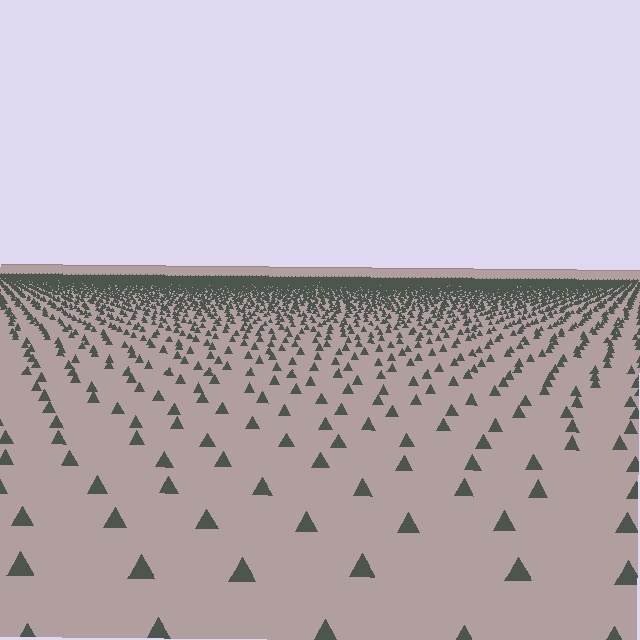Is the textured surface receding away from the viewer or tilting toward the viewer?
The surface is receding away from the viewer. Texture elements get smaller and denser toward the top.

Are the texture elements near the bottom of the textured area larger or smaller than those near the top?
Larger. Near the bottom, elements are closer to the viewer and appear at a bigger on-screen size.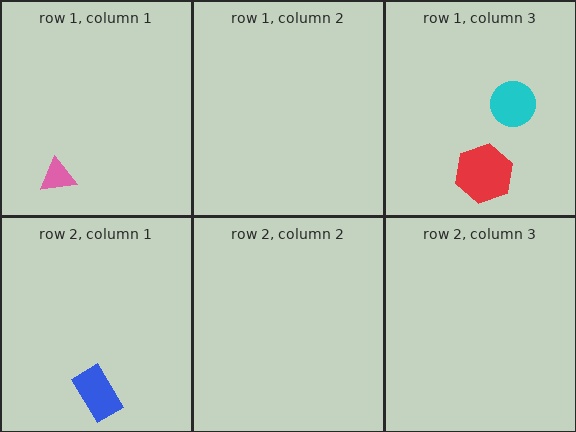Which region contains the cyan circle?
The row 1, column 3 region.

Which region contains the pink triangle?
The row 1, column 1 region.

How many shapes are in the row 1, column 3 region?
2.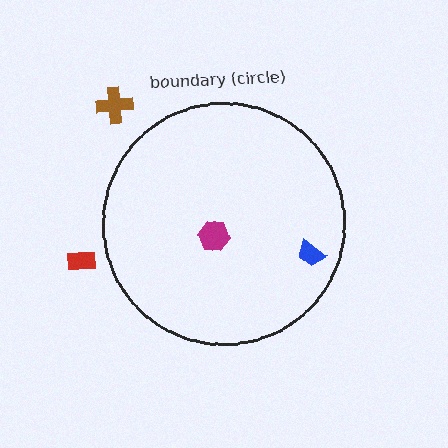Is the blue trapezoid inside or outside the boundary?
Inside.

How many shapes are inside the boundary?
2 inside, 2 outside.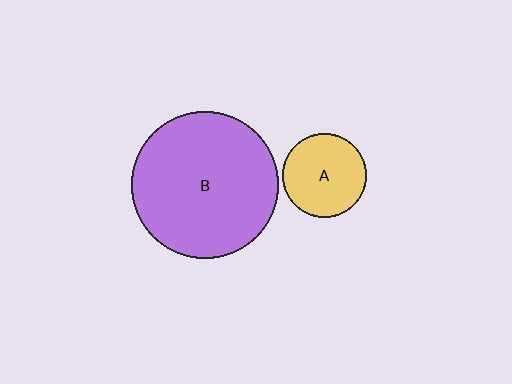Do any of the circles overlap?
No, none of the circles overlap.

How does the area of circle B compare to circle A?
Approximately 3.1 times.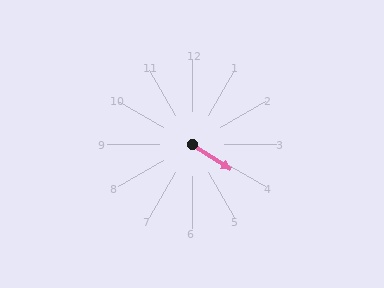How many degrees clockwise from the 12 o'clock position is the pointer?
Approximately 123 degrees.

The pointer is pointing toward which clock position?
Roughly 4 o'clock.